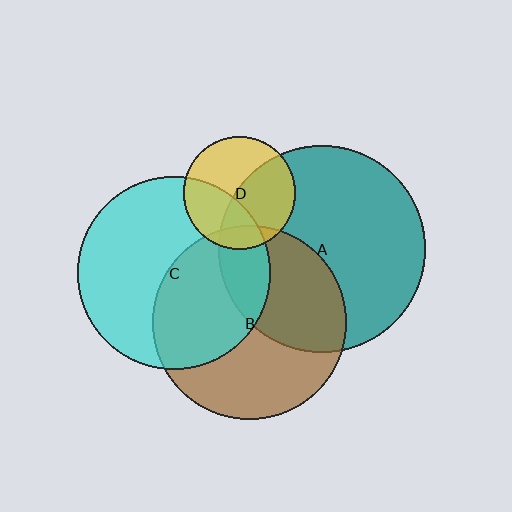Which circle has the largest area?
Circle A (teal).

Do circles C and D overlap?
Yes.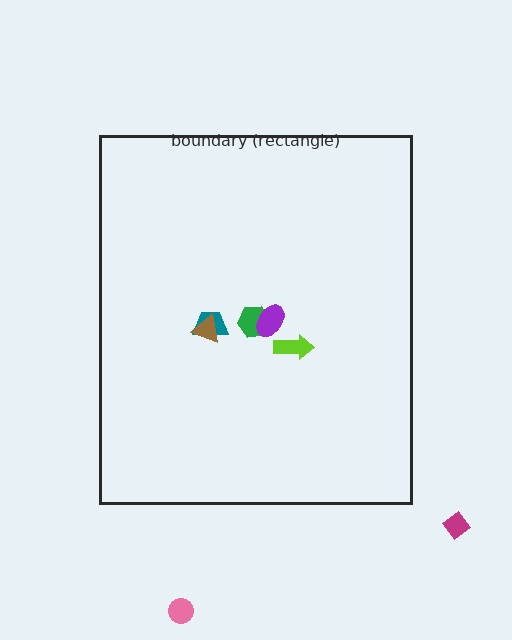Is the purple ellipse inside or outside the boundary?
Inside.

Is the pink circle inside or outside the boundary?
Outside.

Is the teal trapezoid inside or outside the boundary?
Inside.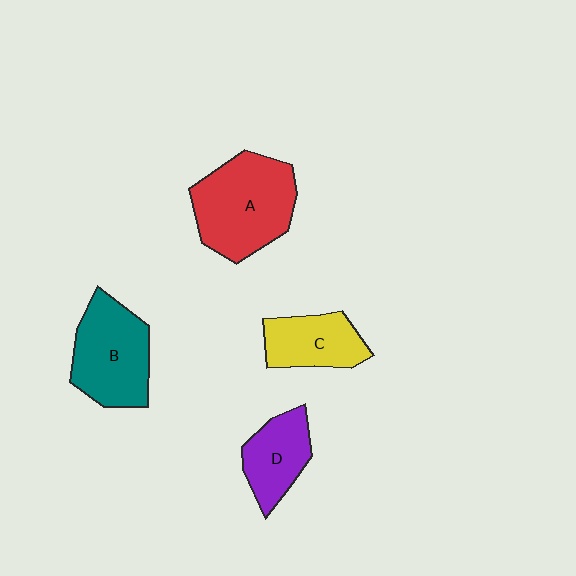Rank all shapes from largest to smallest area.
From largest to smallest: A (red), B (teal), C (yellow), D (purple).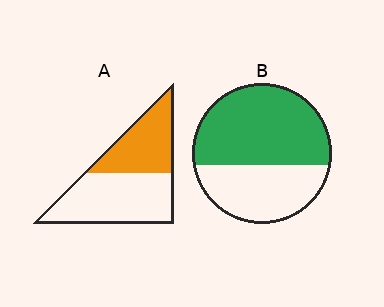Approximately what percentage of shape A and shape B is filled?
A is approximately 40% and B is approximately 60%.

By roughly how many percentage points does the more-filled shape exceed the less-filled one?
By roughly 20 percentage points (B over A).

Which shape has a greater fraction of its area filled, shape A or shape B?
Shape B.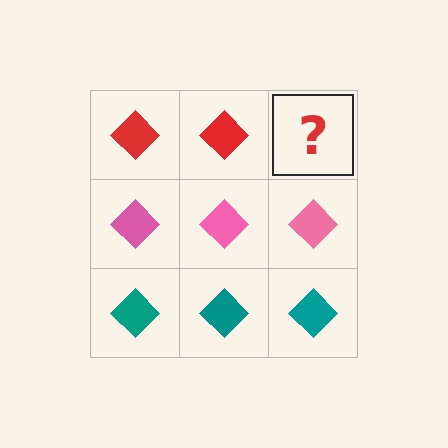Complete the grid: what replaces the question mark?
The question mark should be replaced with a red diamond.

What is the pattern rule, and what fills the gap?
The rule is that each row has a consistent color. The gap should be filled with a red diamond.